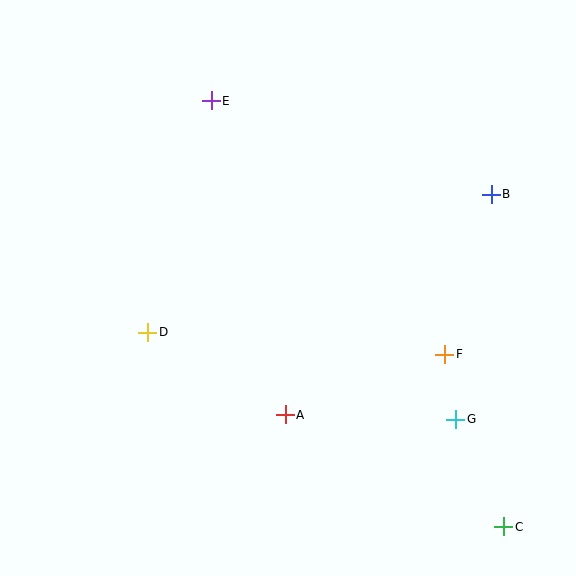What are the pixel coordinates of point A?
Point A is at (285, 415).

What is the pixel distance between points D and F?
The distance between D and F is 298 pixels.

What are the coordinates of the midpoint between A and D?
The midpoint between A and D is at (216, 374).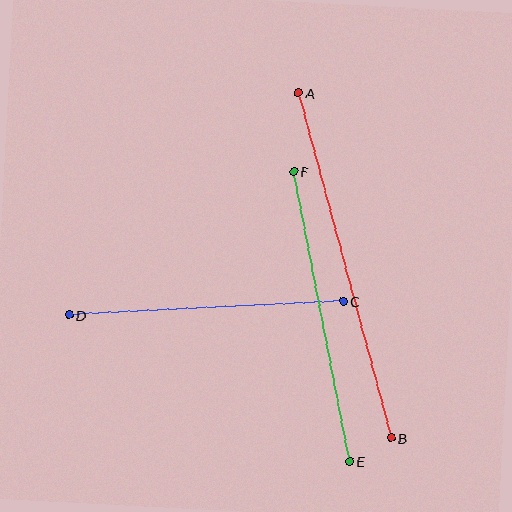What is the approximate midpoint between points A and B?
The midpoint is at approximately (345, 265) pixels.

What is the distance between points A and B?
The distance is approximately 358 pixels.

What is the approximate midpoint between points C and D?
The midpoint is at approximately (206, 308) pixels.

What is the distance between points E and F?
The distance is approximately 295 pixels.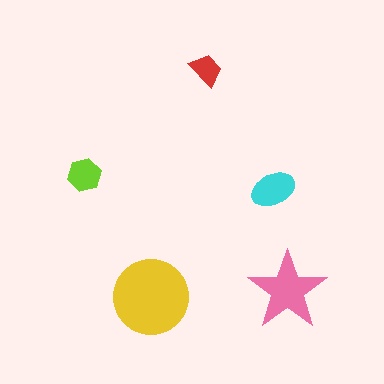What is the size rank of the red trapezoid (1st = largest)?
5th.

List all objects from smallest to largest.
The red trapezoid, the lime hexagon, the cyan ellipse, the pink star, the yellow circle.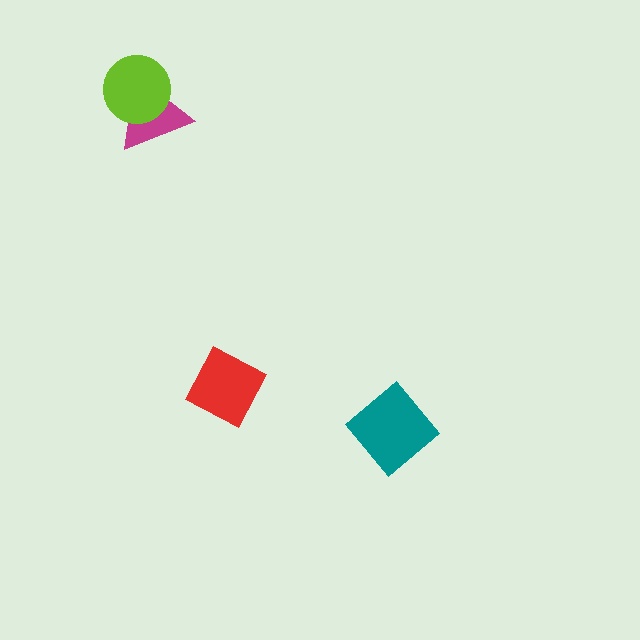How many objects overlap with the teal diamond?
0 objects overlap with the teal diamond.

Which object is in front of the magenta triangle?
The lime circle is in front of the magenta triangle.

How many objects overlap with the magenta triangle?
1 object overlaps with the magenta triangle.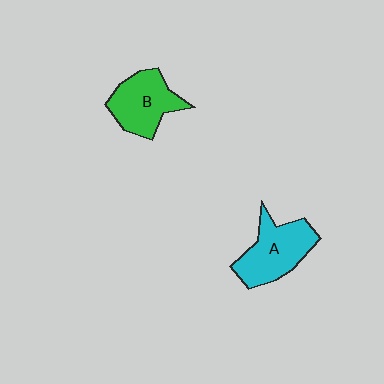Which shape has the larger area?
Shape A (cyan).